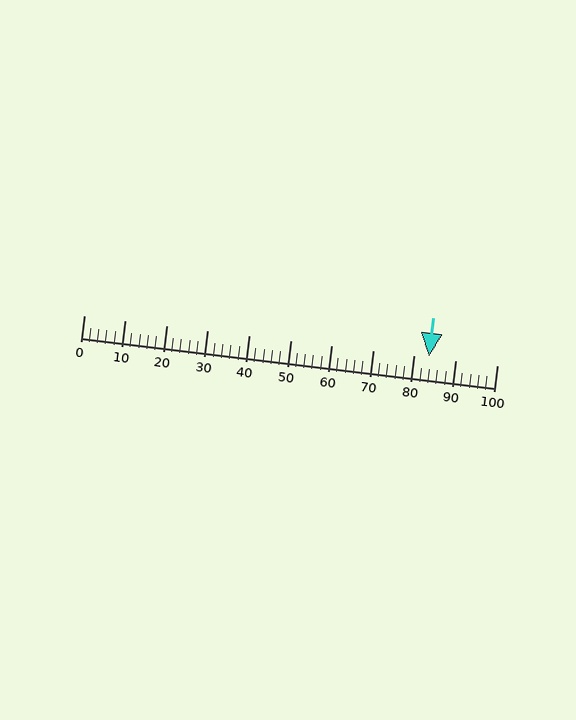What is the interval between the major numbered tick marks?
The major tick marks are spaced 10 units apart.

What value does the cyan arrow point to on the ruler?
The cyan arrow points to approximately 84.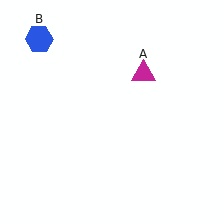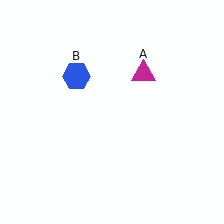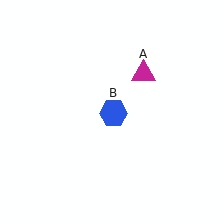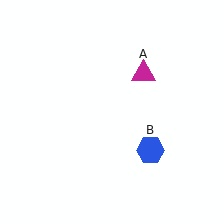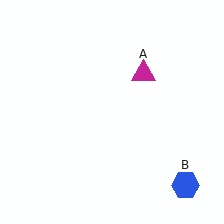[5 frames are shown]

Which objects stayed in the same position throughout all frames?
Magenta triangle (object A) remained stationary.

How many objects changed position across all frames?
1 object changed position: blue hexagon (object B).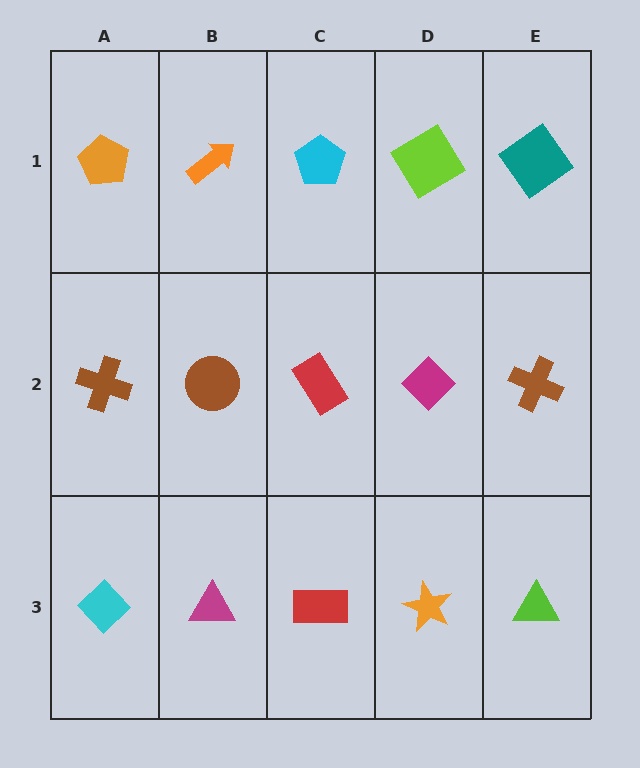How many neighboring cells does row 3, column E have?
2.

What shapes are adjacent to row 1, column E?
A brown cross (row 2, column E), a lime diamond (row 1, column D).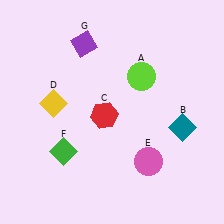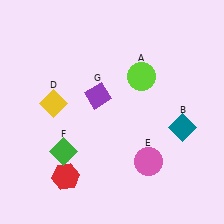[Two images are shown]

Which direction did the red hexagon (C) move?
The red hexagon (C) moved down.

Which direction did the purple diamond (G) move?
The purple diamond (G) moved down.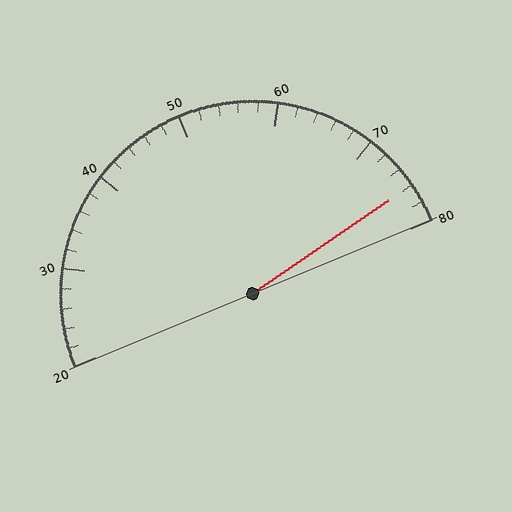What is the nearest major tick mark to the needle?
The nearest major tick mark is 80.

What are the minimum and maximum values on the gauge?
The gauge ranges from 20 to 80.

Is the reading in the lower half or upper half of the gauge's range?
The reading is in the upper half of the range (20 to 80).